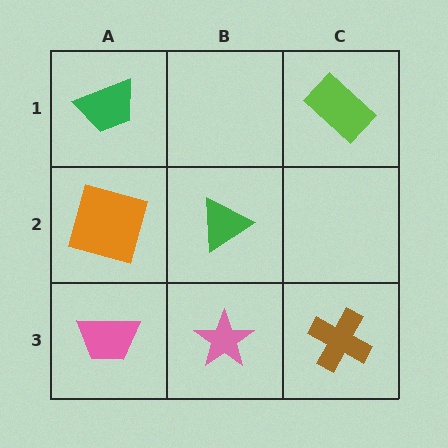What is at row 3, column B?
A pink star.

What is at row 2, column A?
An orange square.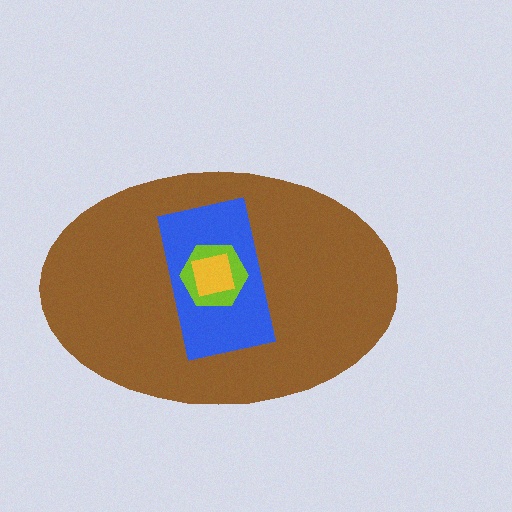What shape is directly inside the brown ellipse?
The blue rectangle.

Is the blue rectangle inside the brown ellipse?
Yes.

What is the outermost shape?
The brown ellipse.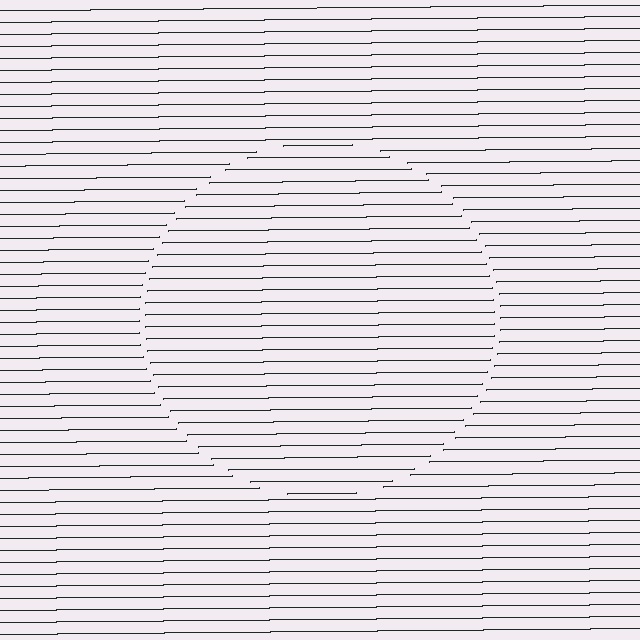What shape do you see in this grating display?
An illusory circle. The interior of the shape contains the same grating, shifted by half a period — the contour is defined by the phase discontinuity where line-ends from the inner and outer gratings abut.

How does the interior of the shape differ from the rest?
The interior of the shape contains the same grating, shifted by half a period — the contour is defined by the phase discontinuity where line-ends from the inner and outer gratings abut.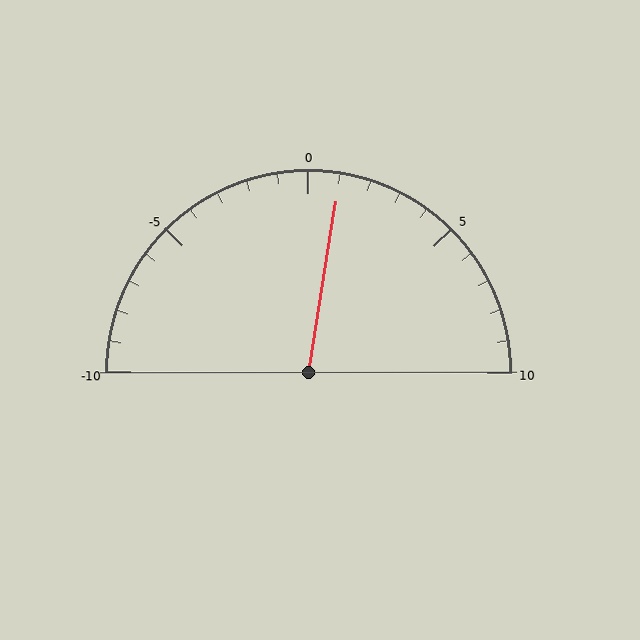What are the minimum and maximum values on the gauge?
The gauge ranges from -10 to 10.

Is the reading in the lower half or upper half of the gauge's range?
The reading is in the upper half of the range (-10 to 10).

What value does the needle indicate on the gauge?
The needle indicates approximately 1.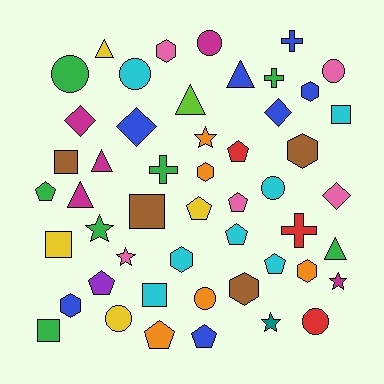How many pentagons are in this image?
There are 9 pentagons.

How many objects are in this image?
There are 50 objects.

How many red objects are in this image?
There are 3 red objects.